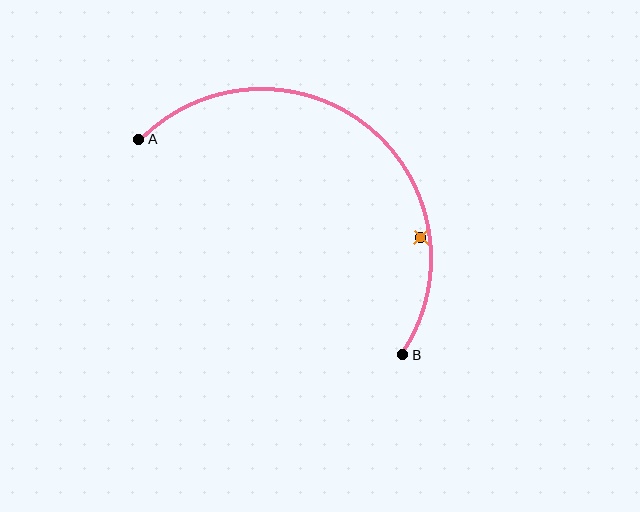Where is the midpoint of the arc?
The arc midpoint is the point on the curve farthest from the straight line joining A and B. It sits above and to the right of that line.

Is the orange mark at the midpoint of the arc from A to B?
No — the orange mark does not lie on the arc at all. It sits slightly inside the curve.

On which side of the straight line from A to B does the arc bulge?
The arc bulges above and to the right of the straight line connecting A and B.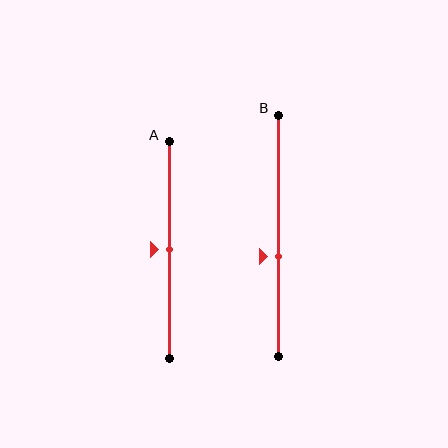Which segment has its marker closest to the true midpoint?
Segment A has its marker closest to the true midpoint.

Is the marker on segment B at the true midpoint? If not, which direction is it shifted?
No, the marker on segment B is shifted downward by about 9% of the segment length.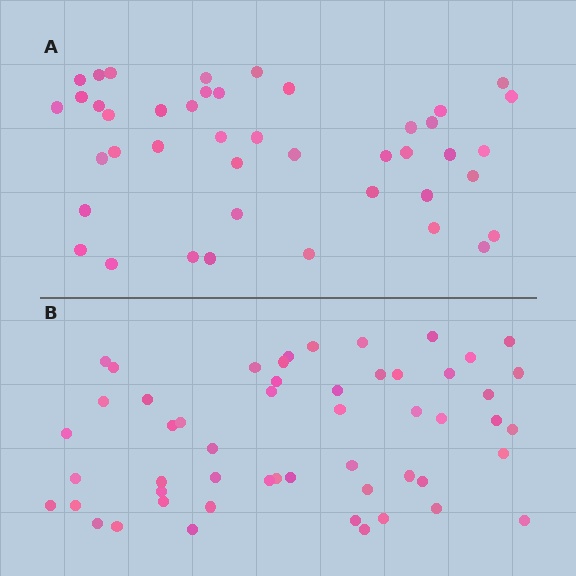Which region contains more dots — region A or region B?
Region B (the bottom region) has more dots.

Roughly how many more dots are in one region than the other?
Region B has roughly 10 or so more dots than region A.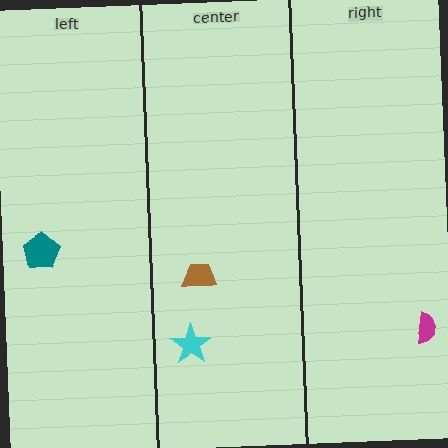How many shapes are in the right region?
1.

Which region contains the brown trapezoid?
The center region.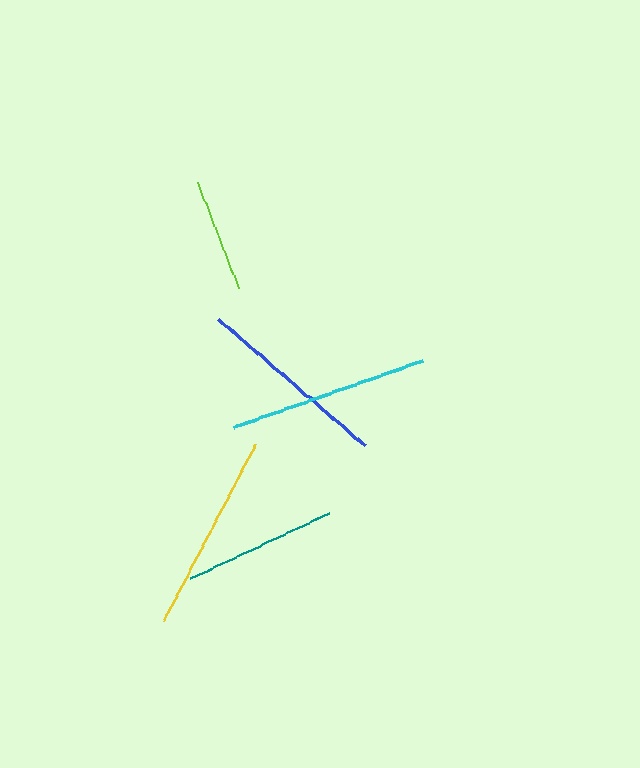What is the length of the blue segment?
The blue segment is approximately 194 pixels long.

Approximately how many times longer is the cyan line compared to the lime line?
The cyan line is approximately 1.8 times the length of the lime line.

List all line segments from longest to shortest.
From longest to shortest: cyan, yellow, blue, teal, lime.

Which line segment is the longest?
The cyan line is the longest at approximately 202 pixels.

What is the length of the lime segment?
The lime segment is approximately 115 pixels long.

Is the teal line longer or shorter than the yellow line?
The yellow line is longer than the teal line.